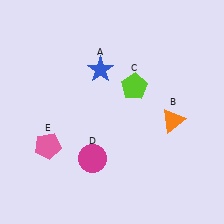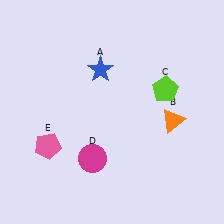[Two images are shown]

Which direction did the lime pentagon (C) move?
The lime pentagon (C) moved right.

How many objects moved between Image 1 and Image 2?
1 object moved between the two images.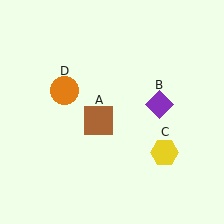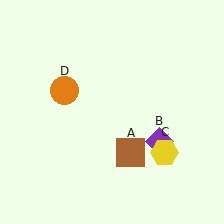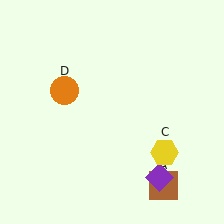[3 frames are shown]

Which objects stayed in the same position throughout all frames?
Yellow hexagon (object C) and orange circle (object D) remained stationary.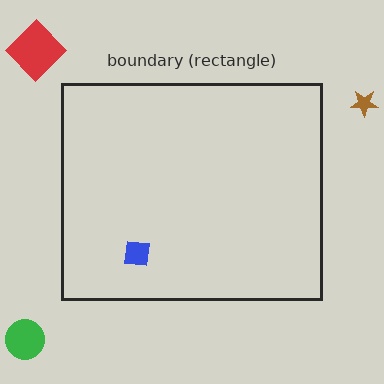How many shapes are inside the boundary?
1 inside, 3 outside.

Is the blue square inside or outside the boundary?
Inside.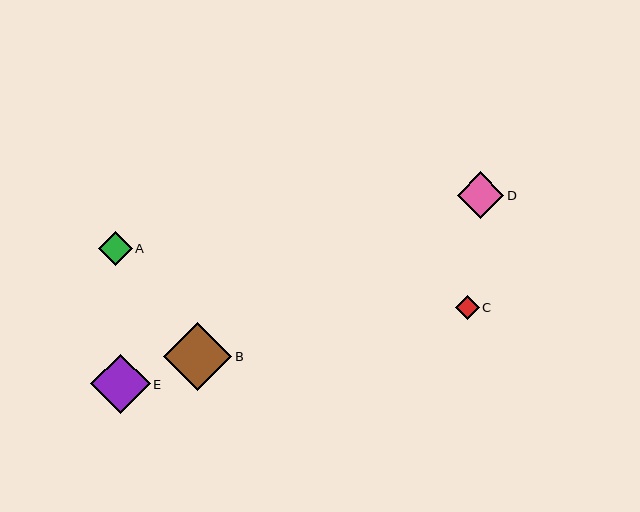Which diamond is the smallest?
Diamond C is the smallest with a size of approximately 24 pixels.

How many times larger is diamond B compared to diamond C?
Diamond B is approximately 2.9 times the size of diamond C.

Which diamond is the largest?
Diamond B is the largest with a size of approximately 68 pixels.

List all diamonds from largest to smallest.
From largest to smallest: B, E, D, A, C.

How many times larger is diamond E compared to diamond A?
Diamond E is approximately 1.8 times the size of diamond A.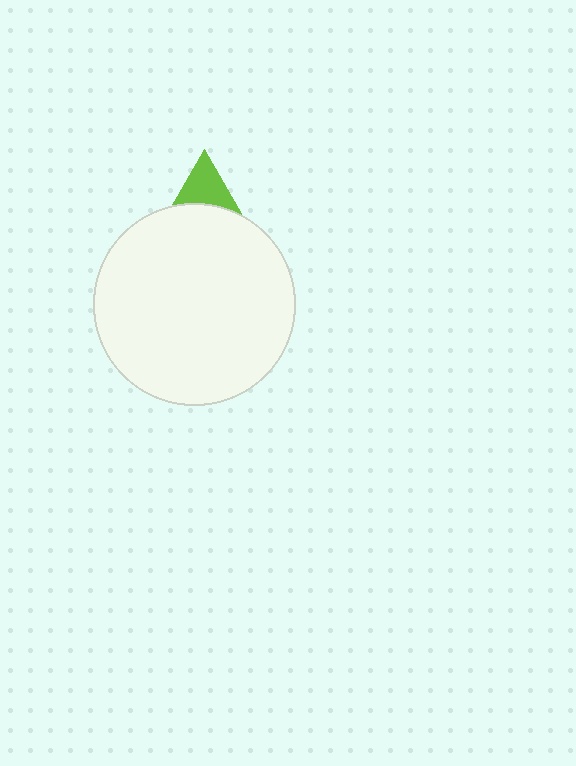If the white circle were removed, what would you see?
You would see the complete lime triangle.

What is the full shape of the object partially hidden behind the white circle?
The partially hidden object is a lime triangle.